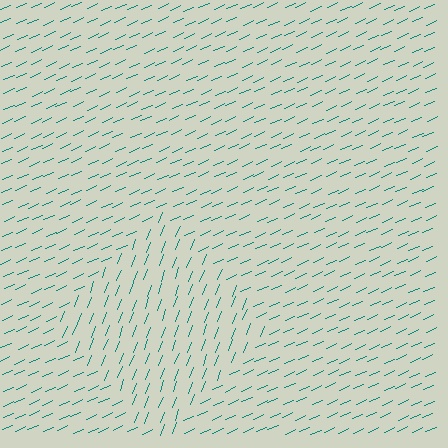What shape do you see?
I see a diamond.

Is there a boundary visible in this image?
Yes, there is a texture boundary formed by a change in line orientation.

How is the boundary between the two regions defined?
The boundary is defined purely by a change in line orientation (approximately 45 degrees difference). All lines are the same color and thickness.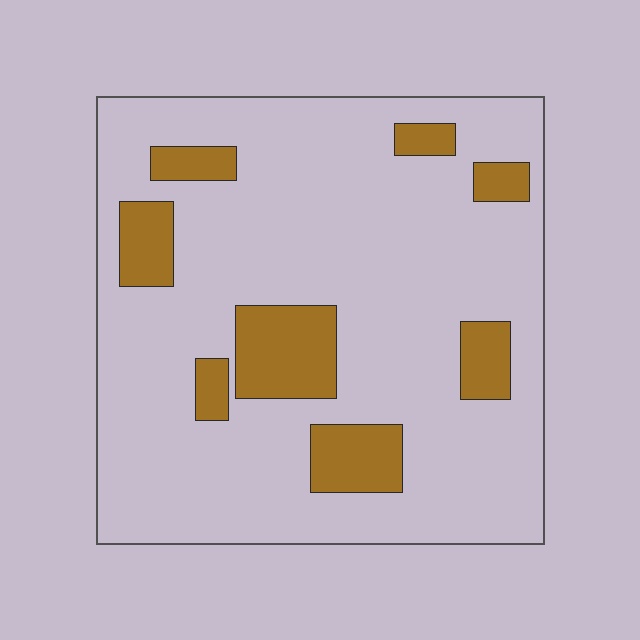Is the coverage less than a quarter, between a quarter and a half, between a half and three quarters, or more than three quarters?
Less than a quarter.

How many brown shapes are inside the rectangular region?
8.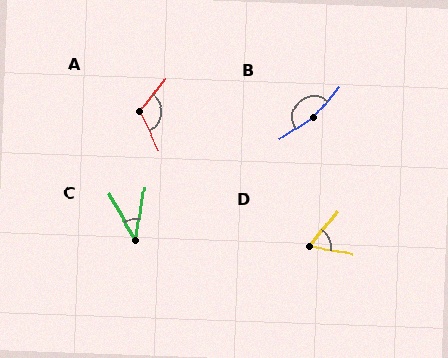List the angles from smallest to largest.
C (39°), D (61°), A (115°), B (163°).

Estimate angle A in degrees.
Approximately 115 degrees.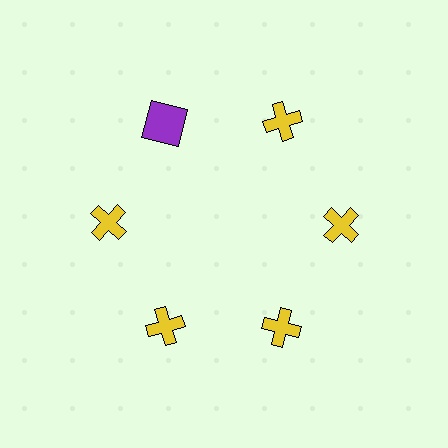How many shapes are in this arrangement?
There are 6 shapes arranged in a ring pattern.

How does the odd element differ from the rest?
It differs in both color (purple instead of yellow) and shape (square instead of cross).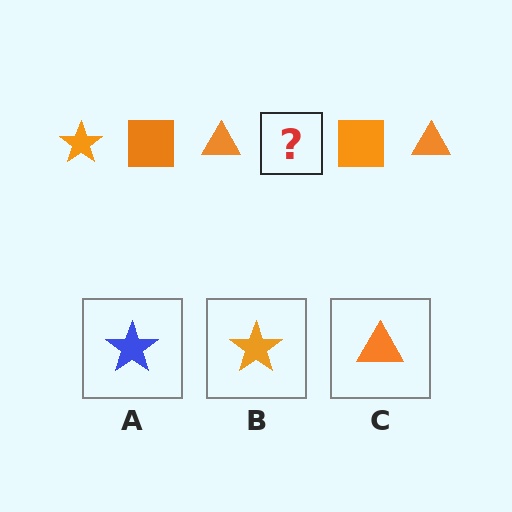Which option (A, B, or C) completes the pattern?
B.